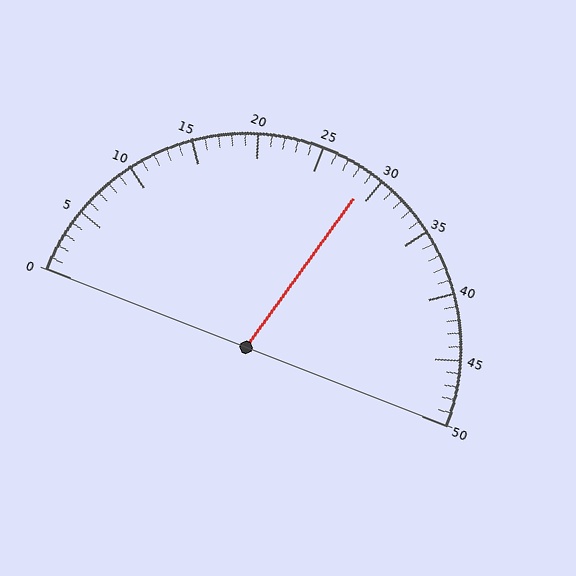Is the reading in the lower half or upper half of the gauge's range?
The reading is in the upper half of the range (0 to 50).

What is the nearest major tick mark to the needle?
The nearest major tick mark is 30.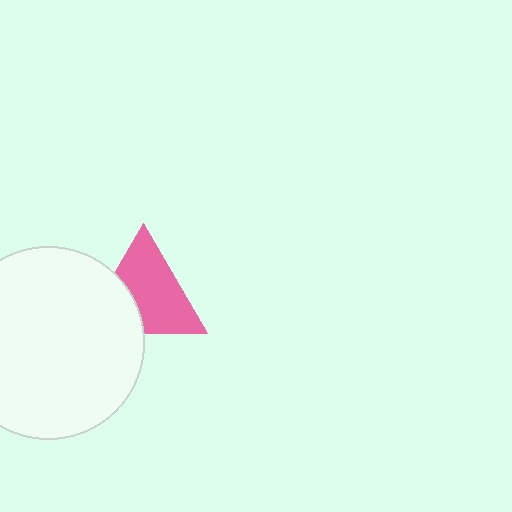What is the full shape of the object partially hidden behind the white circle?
The partially hidden object is a pink triangle.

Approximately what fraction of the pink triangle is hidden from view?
Roughly 32% of the pink triangle is hidden behind the white circle.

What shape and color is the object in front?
The object in front is a white circle.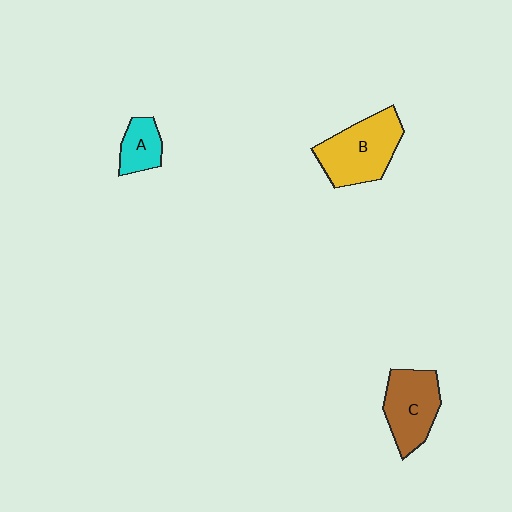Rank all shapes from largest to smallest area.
From largest to smallest: B (yellow), C (brown), A (cyan).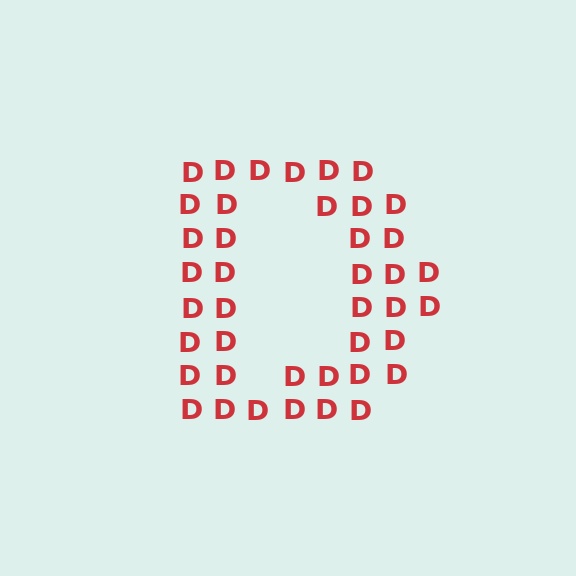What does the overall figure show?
The overall figure shows the letter D.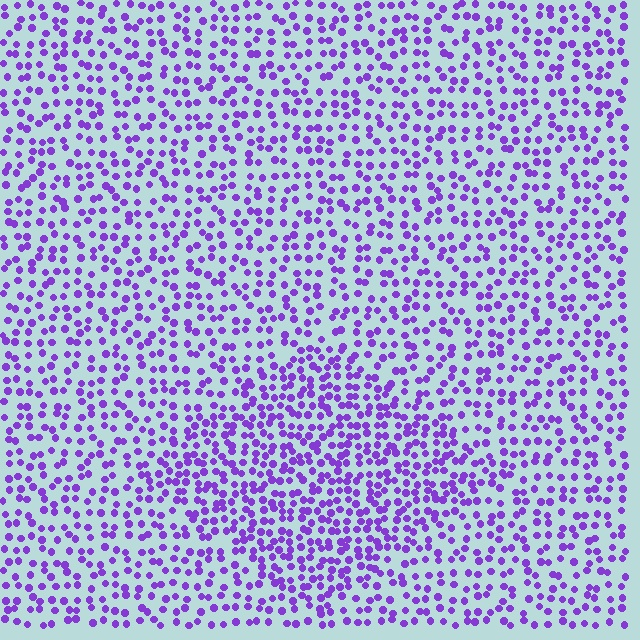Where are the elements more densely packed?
The elements are more densely packed inside the diamond boundary.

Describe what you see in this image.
The image contains small purple elements arranged at two different densities. A diamond-shaped region is visible where the elements are more densely packed than the surrounding area.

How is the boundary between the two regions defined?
The boundary is defined by a change in element density (approximately 1.6x ratio). All elements are the same color, size, and shape.